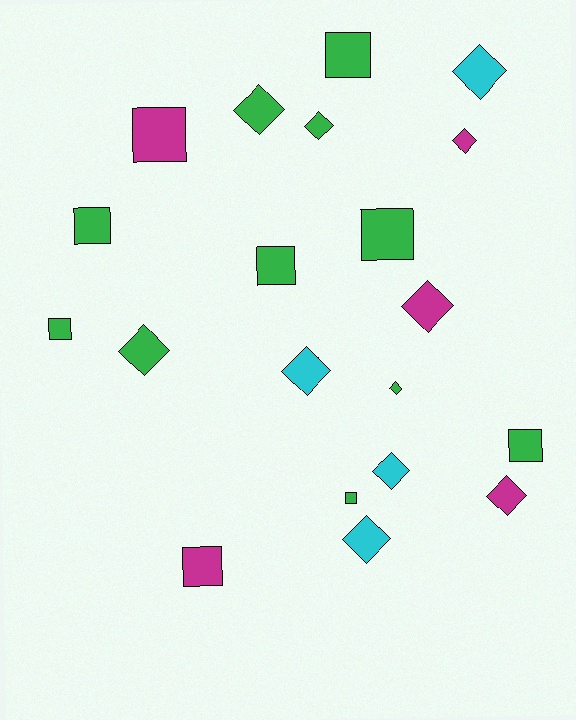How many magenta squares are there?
There are 2 magenta squares.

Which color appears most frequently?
Green, with 11 objects.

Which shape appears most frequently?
Diamond, with 11 objects.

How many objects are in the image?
There are 20 objects.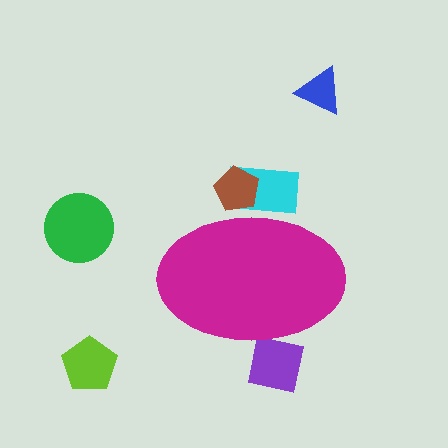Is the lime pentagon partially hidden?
No, the lime pentagon is fully visible.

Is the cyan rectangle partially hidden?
Yes, the cyan rectangle is partially hidden behind the magenta ellipse.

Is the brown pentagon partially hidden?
Yes, the brown pentagon is partially hidden behind the magenta ellipse.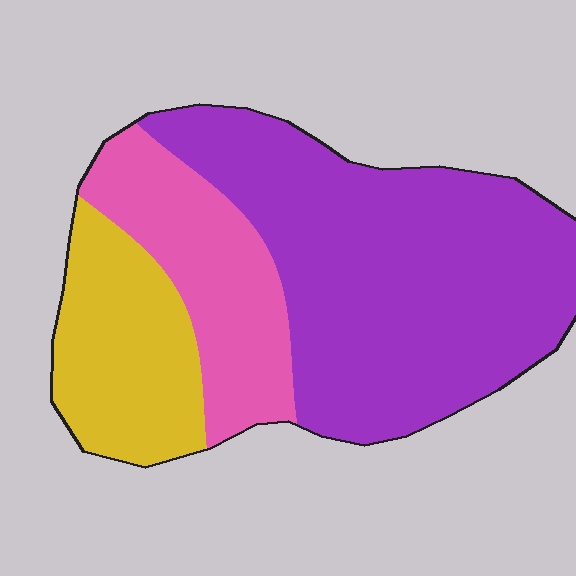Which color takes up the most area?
Purple, at roughly 55%.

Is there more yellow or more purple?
Purple.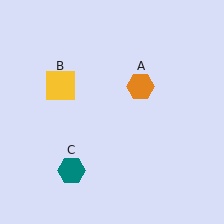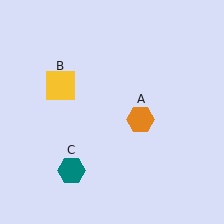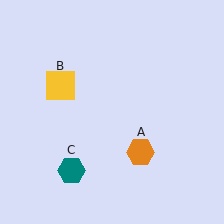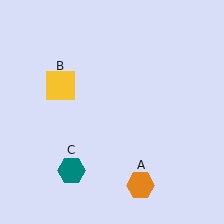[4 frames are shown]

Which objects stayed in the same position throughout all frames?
Yellow square (object B) and teal hexagon (object C) remained stationary.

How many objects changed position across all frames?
1 object changed position: orange hexagon (object A).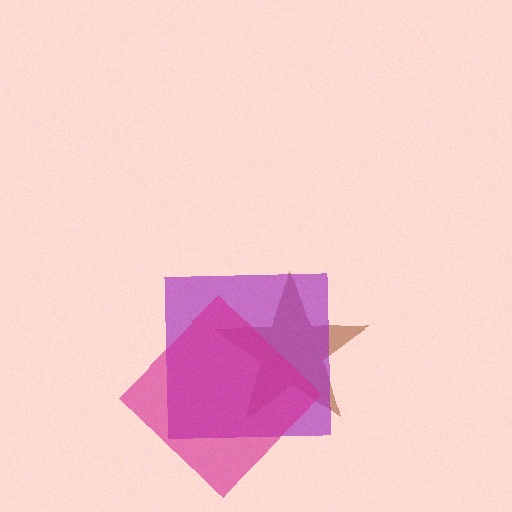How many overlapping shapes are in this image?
There are 3 overlapping shapes in the image.